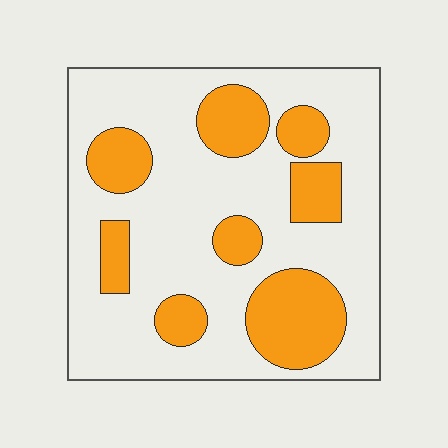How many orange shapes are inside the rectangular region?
8.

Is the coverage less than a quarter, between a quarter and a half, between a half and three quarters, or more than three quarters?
Between a quarter and a half.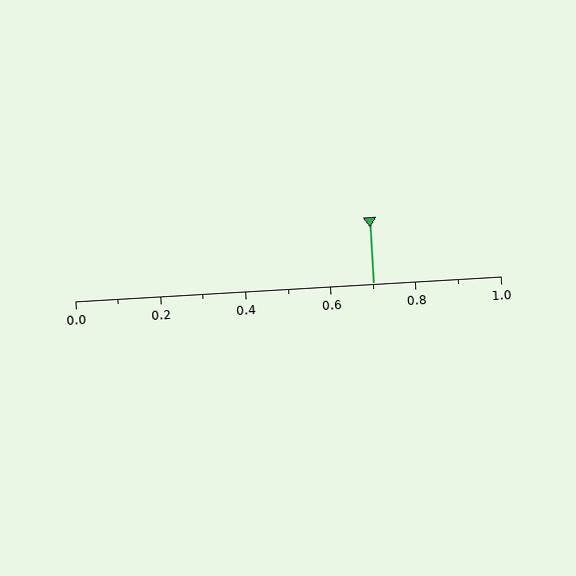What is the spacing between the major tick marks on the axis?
The major ticks are spaced 0.2 apart.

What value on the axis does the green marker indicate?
The marker indicates approximately 0.7.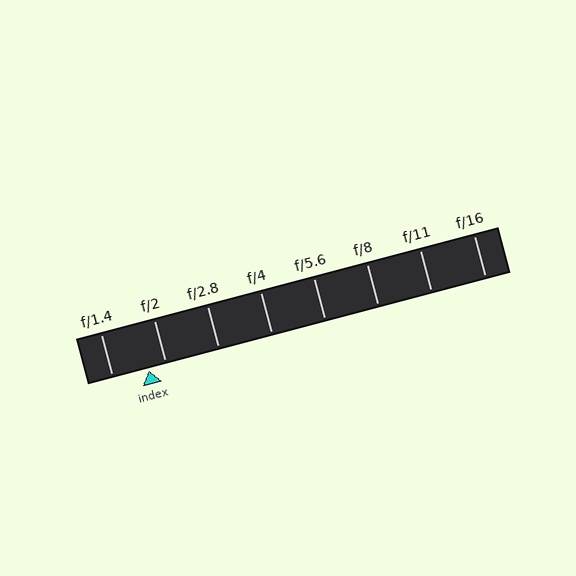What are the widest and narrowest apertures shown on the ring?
The widest aperture shown is f/1.4 and the narrowest is f/16.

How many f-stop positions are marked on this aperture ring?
There are 8 f-stop positions marked.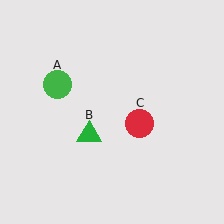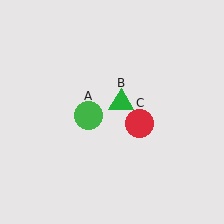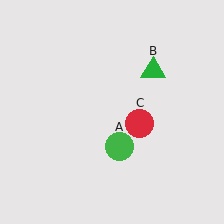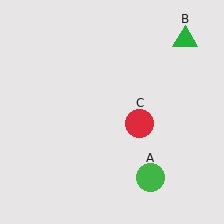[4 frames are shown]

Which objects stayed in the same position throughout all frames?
Red circle (object C) remained stationary.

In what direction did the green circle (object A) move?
The green circle (object A) moved down and to the right.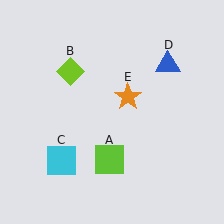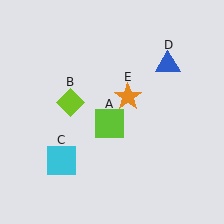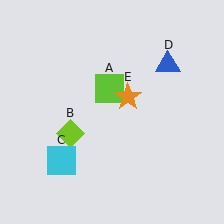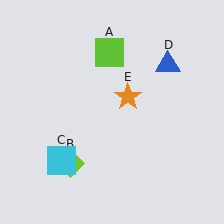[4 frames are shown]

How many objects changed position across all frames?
2 objects changed position: lime square (object A), lime diamond (object B).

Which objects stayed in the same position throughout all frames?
Cyan square (object C) and blue triangle (object D) and orange star (object E) remained stationary.